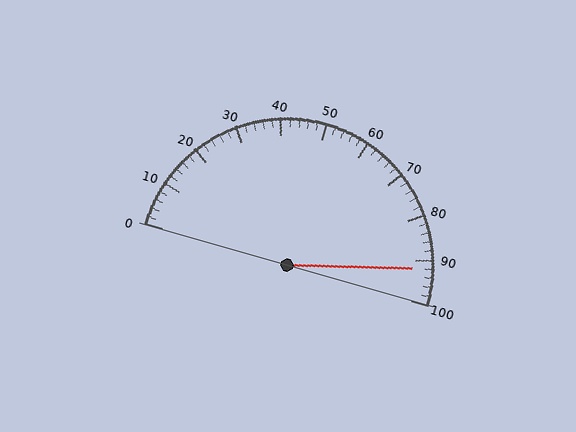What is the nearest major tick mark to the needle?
The nearest major tick mark is 90.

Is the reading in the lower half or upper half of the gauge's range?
The reading is in the upper half of the range (0 to 100).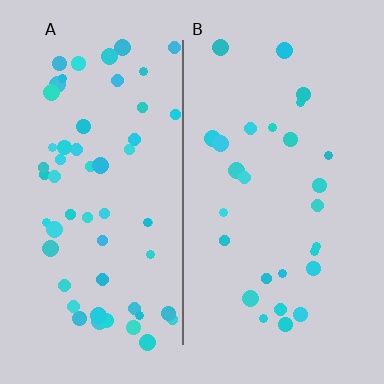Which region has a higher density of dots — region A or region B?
A (the left).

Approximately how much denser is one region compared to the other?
Approximately 2.2× — region A over region B.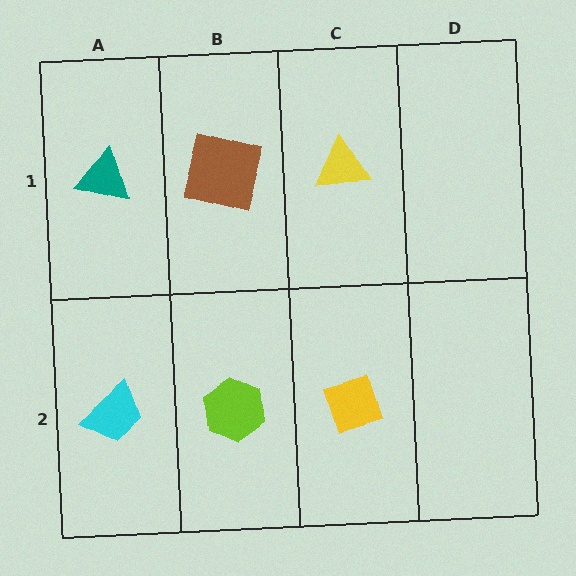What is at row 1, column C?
A yellow triangle.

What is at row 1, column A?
A teal triangle.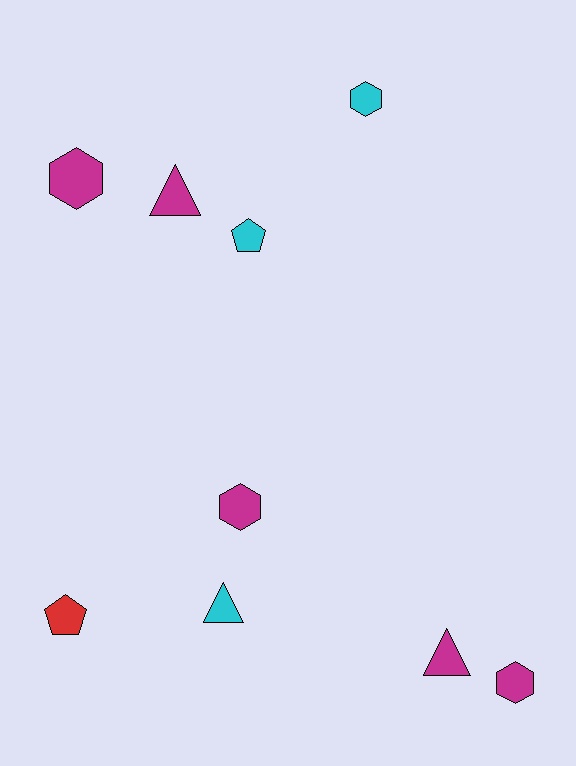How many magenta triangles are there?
There are 2 magenta triangles.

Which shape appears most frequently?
Hexagon, with 4 objects.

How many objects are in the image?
There are 9 objects.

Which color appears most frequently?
Magenta, with 5 objects.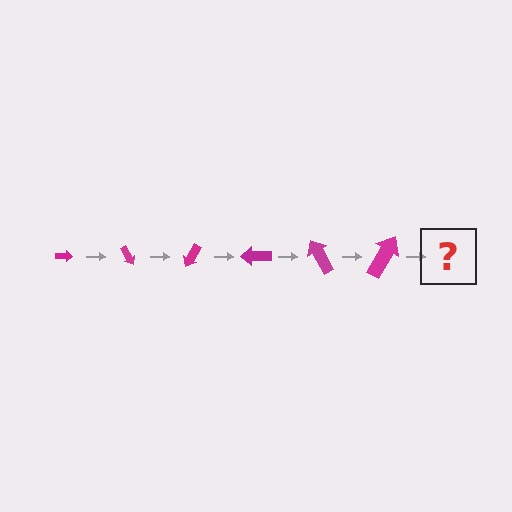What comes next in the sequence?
The next element should be an arrow, larger than the previous one and rotated 360 degrees from the start.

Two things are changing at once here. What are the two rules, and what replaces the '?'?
The two rules are that the arrow grows larger each step and it rotates 60 degrees each step. The '?' should be an arrow, larger than the previous one and rotated 360 degrees from the start.